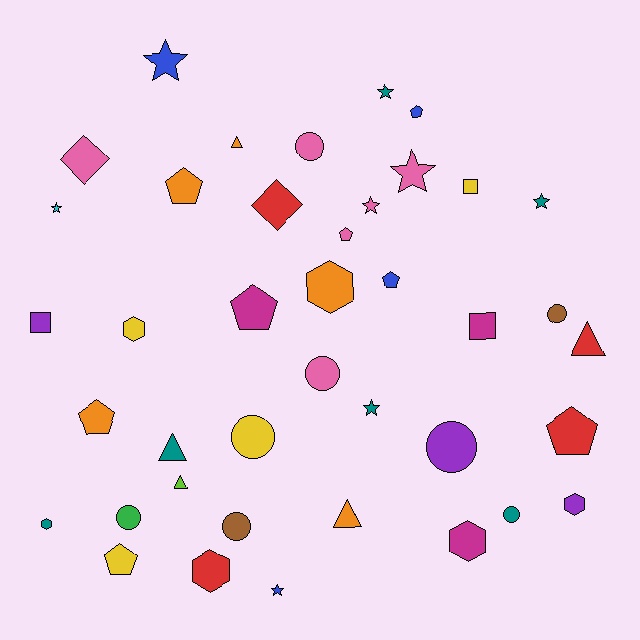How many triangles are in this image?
There are 5 triangles.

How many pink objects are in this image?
There are 6 pink objects.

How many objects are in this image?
There are 40 objects.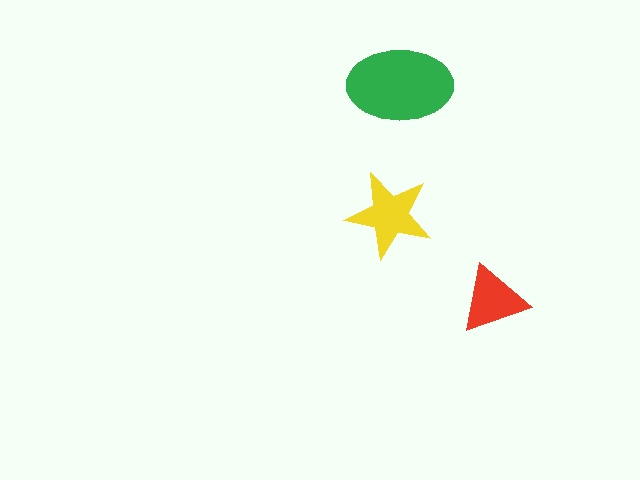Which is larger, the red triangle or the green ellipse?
The green ellipse.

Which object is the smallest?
The red triangle.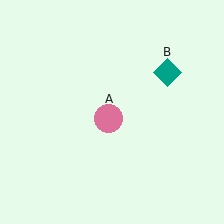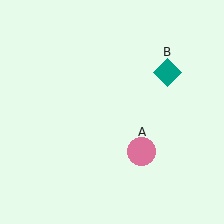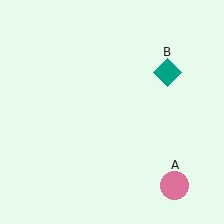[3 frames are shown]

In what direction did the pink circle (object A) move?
The pink circle (object A) moved down and to the right.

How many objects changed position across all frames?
1 object changed position: pink circle (object A).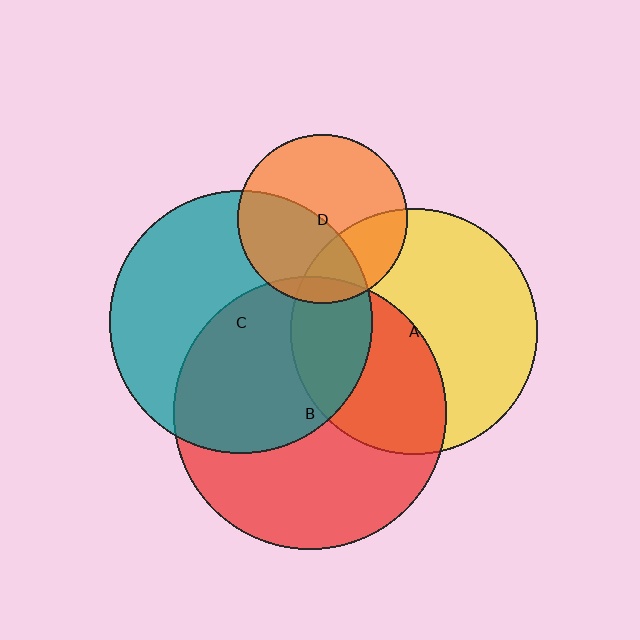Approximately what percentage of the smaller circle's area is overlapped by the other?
Approximately 20%.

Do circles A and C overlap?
Yes.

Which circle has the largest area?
Circle B (red).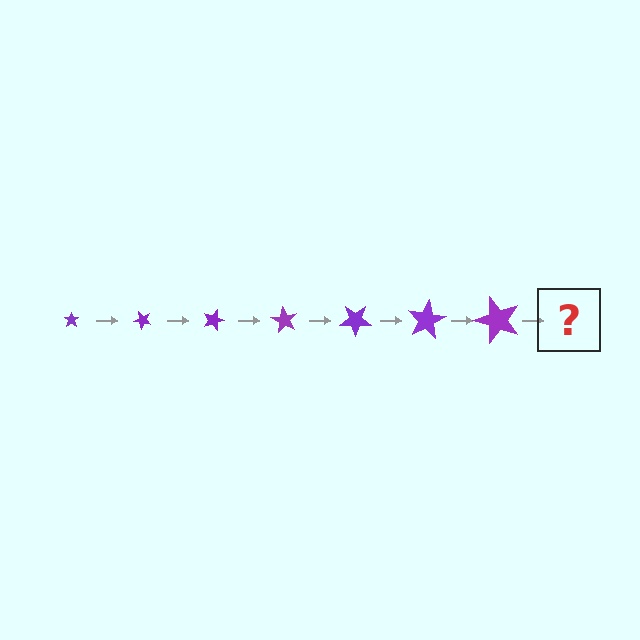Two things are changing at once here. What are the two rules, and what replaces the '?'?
The two rules are that the star grows larger each step and it rotates 45 degrees each step. The '?' should be a star, larger than the previous one and rotated 315 degrees from the start.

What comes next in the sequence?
The next element should be a star, larger than the previous one and rotated 315 degrees from the start.